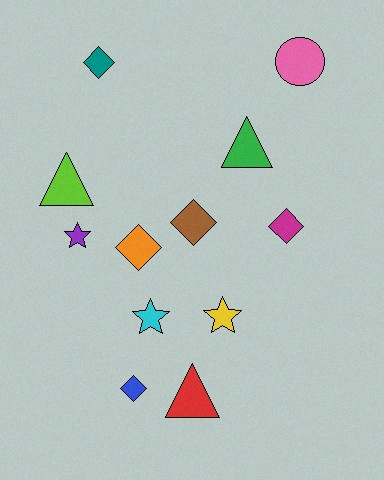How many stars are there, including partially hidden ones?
There are 3 stars.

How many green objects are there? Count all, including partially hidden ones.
There is 1 green object.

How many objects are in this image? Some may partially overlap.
There are 12 objects.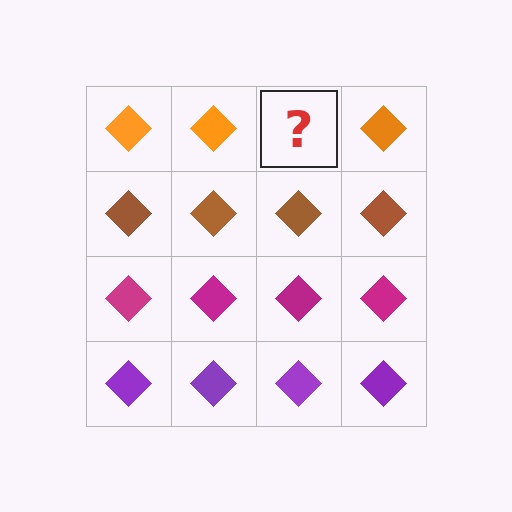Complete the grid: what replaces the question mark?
The question mark should be replaced with an orange diamond.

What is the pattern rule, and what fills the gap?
The rule is that each row has a consistent color. The gap should be filled with an orange diamond.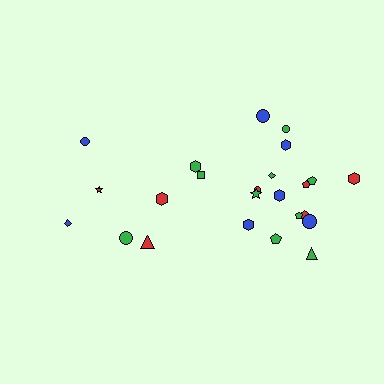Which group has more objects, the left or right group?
The right group.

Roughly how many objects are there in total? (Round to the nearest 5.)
Roughly 25 objects in total.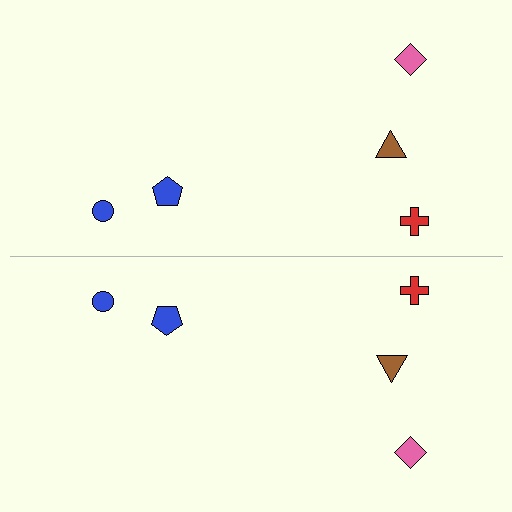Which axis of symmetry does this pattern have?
The pattern has a horizontal axis of symmetry running through the center of the image.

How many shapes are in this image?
There are 10 shapes in this image.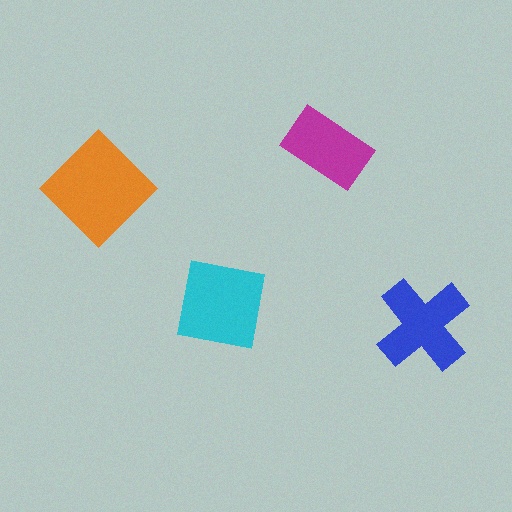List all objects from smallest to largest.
The magenta rectangle, the blue cross, the cyan square, the orange diamond.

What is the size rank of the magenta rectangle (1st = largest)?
4th.